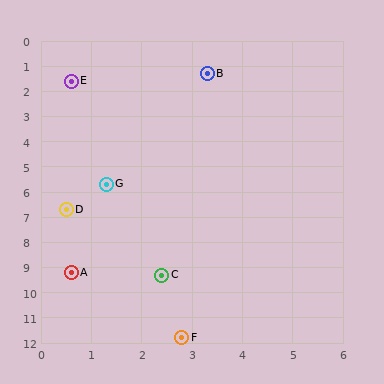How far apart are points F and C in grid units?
Points F and C are about 2.5 grid units apart.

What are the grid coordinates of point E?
Point E is at approximately (0.6, 1.6).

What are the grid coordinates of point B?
Point B is at approximately (3.3, 1.3).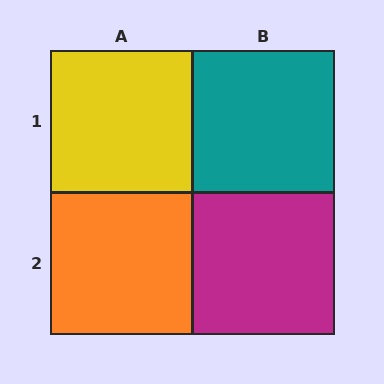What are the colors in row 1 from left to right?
Yellow, teal.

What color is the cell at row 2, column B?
Magenta.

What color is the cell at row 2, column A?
Orange.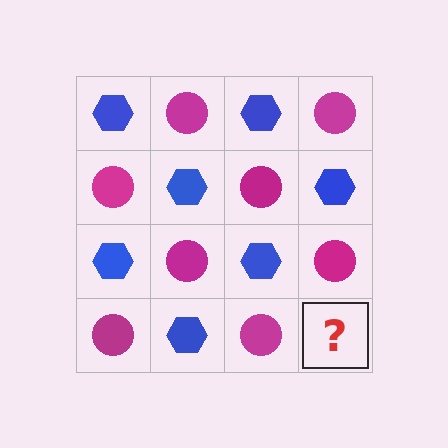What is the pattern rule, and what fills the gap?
The rule is that it alternates blue hexagon and magenta circle in a checkerboard pattern. The gap should be filled with a blue hexagon.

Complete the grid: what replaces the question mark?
The question mark should be replaced with a blue hexagon.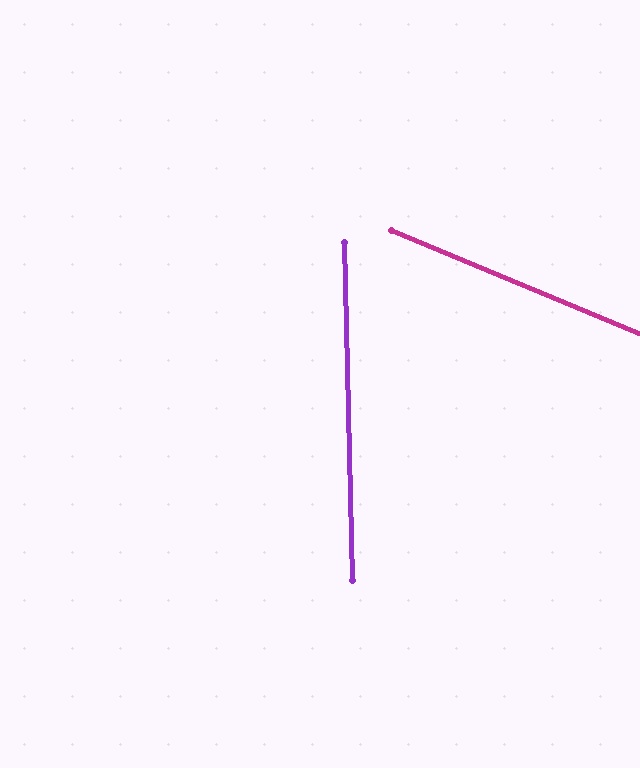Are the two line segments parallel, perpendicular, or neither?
Neither parallel nor perpendicular — they differ by about 66°.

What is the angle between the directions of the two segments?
Approximately 66 degrees.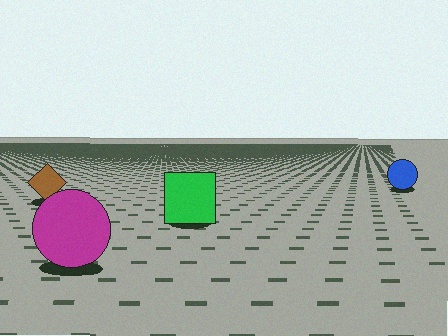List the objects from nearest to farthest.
From nearest to farthest: the magenta circle, the green square, the brown diamond, the blue circle.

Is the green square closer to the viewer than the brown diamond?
Yes. The green square is closer — you can tell from the texture gradient: the ground texture is coarser near it.